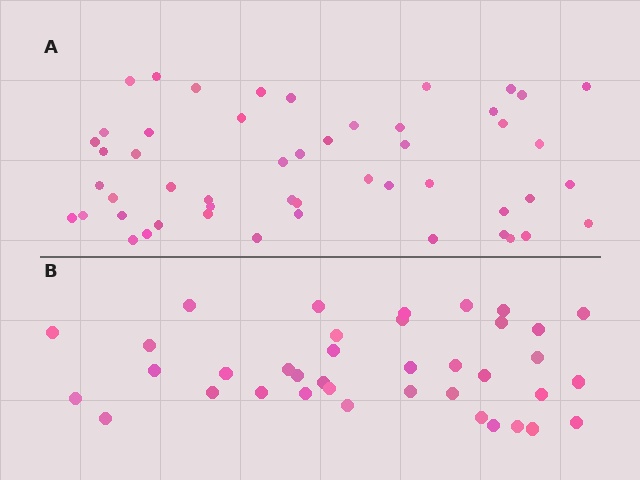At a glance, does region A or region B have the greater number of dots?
Region A (the top region) has more dots.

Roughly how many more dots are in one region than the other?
Region A has approximately 15 more dots than region B.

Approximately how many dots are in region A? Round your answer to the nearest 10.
About 50 dots. (The exact count is 51, which rounds to 50.)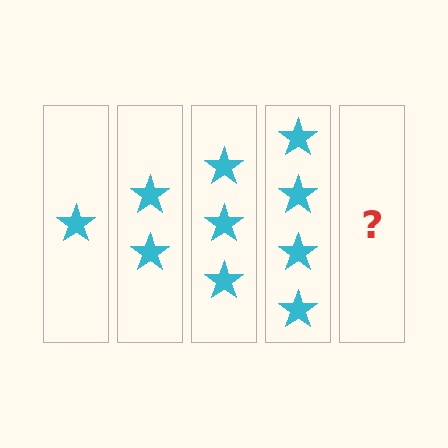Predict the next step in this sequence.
The next step is 5 stars.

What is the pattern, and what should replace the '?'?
The pattern is that each step adds one more star. The '?' should be 5 stars.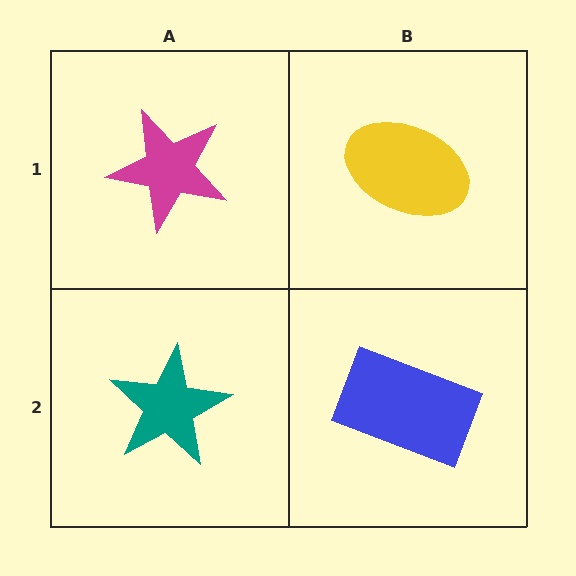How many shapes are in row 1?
2 shapes.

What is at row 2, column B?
A blue rectangle.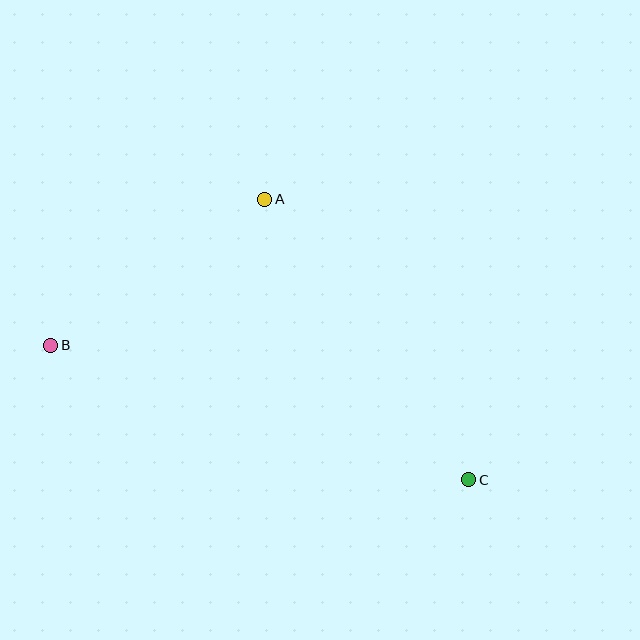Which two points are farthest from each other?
Points B and C are farthest from each other.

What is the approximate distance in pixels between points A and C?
The distance between A and C is approximately 347 pixels.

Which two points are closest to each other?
Points A and B are closest to each other.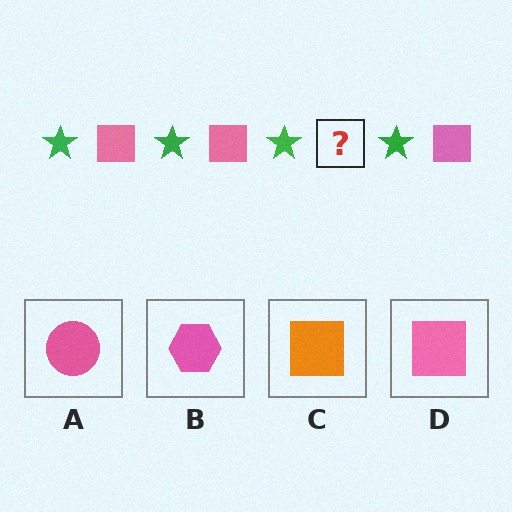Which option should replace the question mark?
Option D.